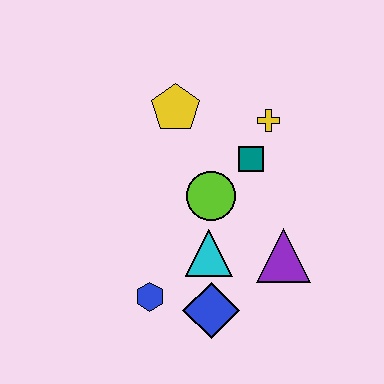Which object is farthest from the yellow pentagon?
The blue diamond is farthest from the yellow pentagon.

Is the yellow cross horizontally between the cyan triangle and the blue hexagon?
No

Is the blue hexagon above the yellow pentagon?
No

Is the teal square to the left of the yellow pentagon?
No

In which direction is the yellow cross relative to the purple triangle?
The yellow cross is above the purple triangle.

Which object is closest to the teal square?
The yellow cross is closest to the teal square.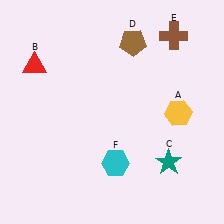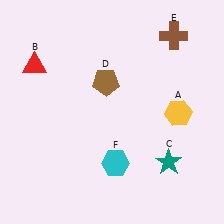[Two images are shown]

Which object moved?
The brown pentagon (D) moved down.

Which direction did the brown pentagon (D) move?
The brown pentagon (D) moved down.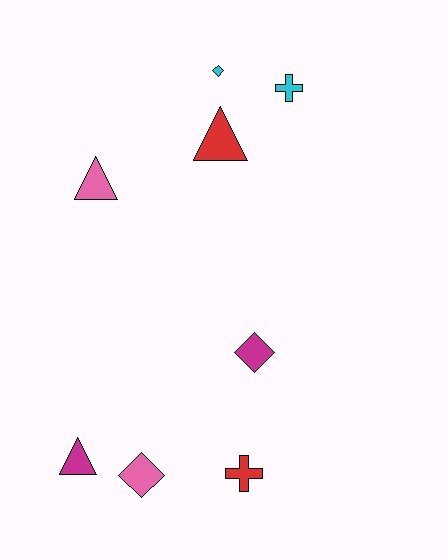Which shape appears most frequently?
Triangle, with 3 objects.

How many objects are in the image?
There are 8 objects.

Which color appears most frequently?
Pink, with 2 objects.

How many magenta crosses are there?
There are no magenta crosses.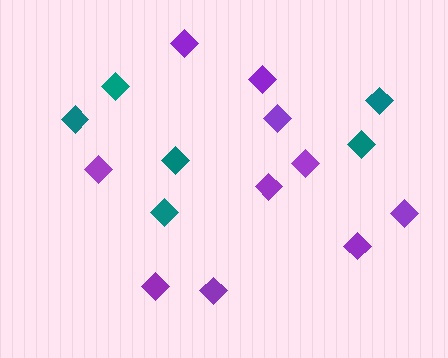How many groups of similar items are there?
There are 2 groups: one group of teal diamonds (6) and one group of purple diamonds (10).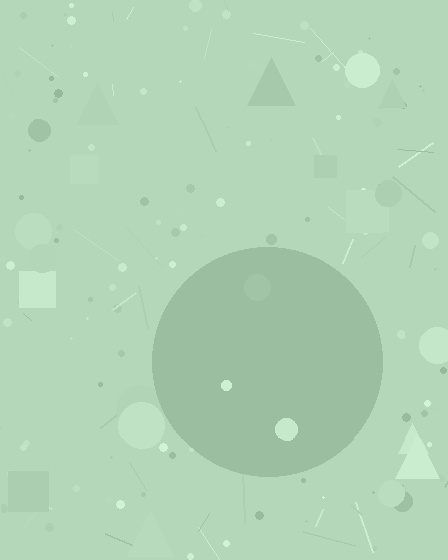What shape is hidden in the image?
A circle is hidden in the image.